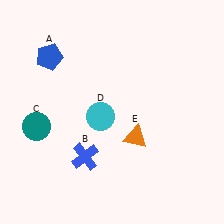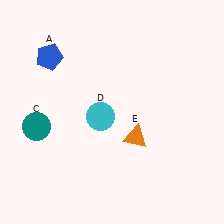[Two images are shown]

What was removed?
The blue cross (B) was removed in Image 2.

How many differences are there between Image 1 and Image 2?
There is 1 difference between the two images.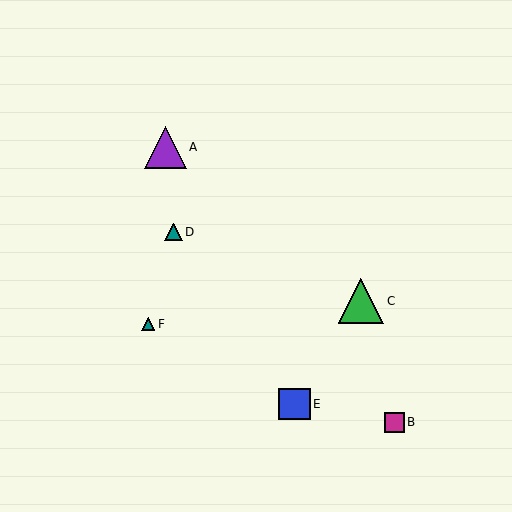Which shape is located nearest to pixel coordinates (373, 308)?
The green triangle (labeled C) at (361, 301) is nearest to that location.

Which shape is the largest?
The green triangle (labeled C) is the largest.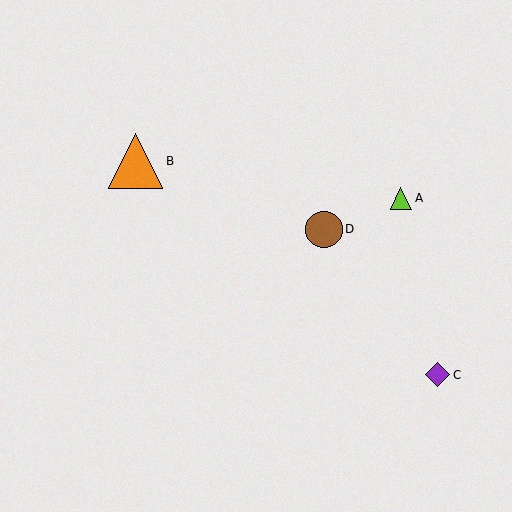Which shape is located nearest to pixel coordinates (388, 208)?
The lime triangle (labeled A) at (401, 198) is nearest to that location.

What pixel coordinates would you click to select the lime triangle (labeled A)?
Click at (401, 198) to select the lime triangle A.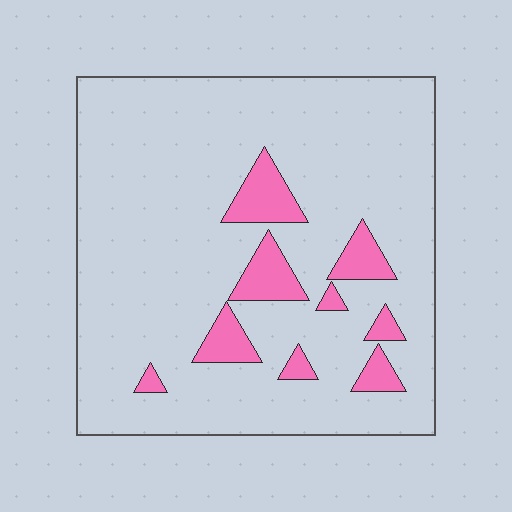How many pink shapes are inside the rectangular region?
9.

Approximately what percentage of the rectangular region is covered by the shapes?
Approximately 10%.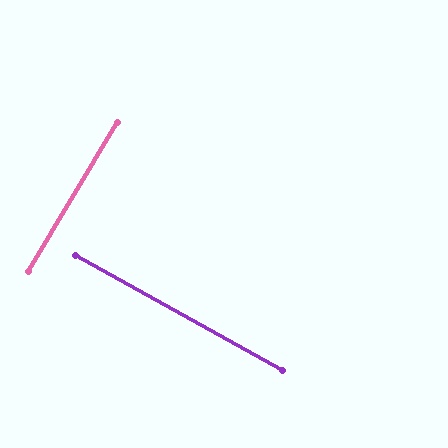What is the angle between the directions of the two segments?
Approximately 88 degrees.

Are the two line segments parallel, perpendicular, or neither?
Perpendicular — they meet at approximately 88°.